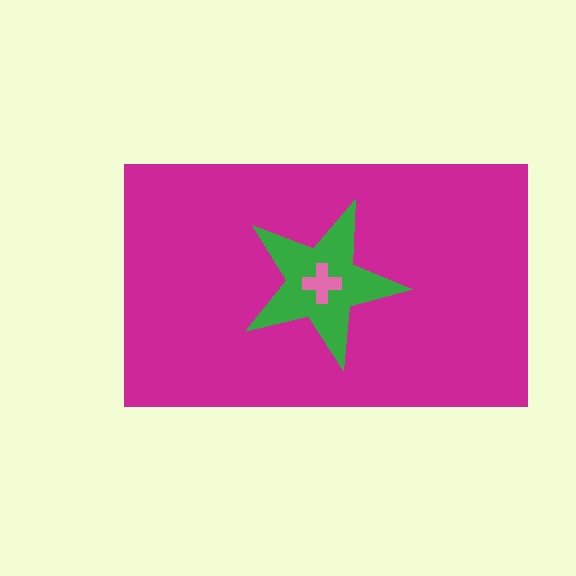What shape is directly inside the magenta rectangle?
The green star.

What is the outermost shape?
The magenta rectangle.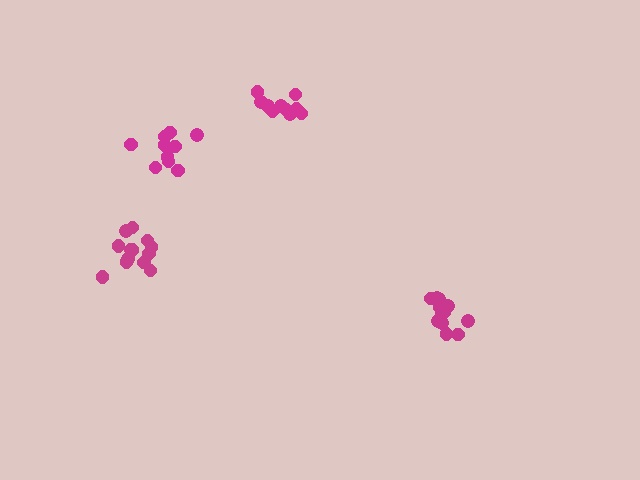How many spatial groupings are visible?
There are 4 spatial groupings.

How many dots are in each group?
Group 1: 10 dots, Group 2: 12 dots, Group 3: 13 dots, Group 4: 13 dots (48 total).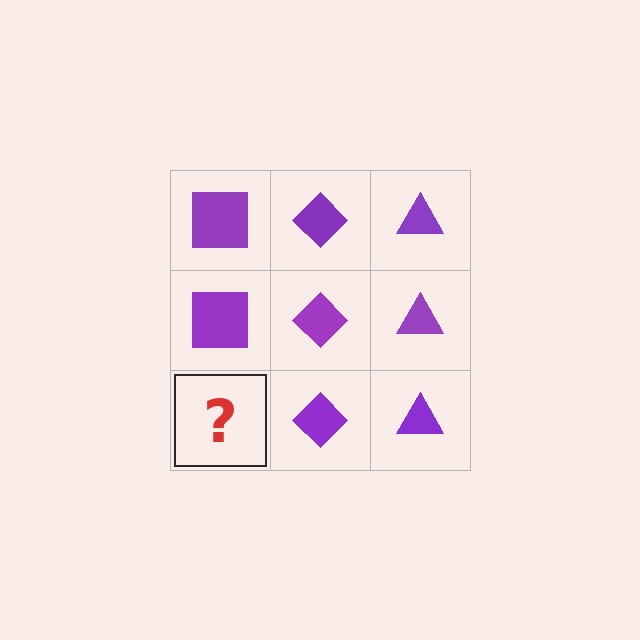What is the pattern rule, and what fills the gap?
The rule is that each column has a consistent shape. The gap should be filled with a purple square.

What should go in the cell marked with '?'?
The missing cell should contain a purple square.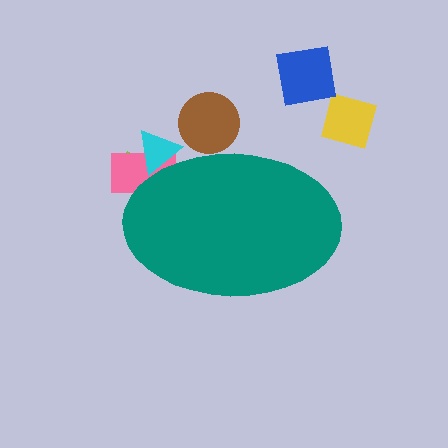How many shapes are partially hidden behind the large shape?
4 shapes are partially hidden.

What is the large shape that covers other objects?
A teal ellipse.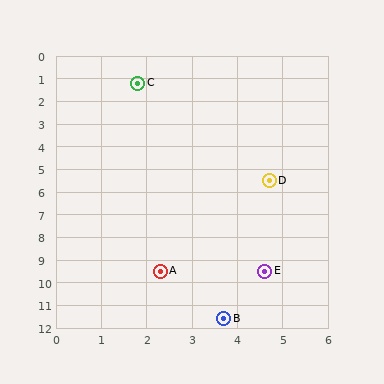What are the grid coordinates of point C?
Point C is at approximately (1.8, 1.2).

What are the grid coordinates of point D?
Point D is at approximately (4.7, 5.5).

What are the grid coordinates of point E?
Point E is at approximately (4.6, 9.5).